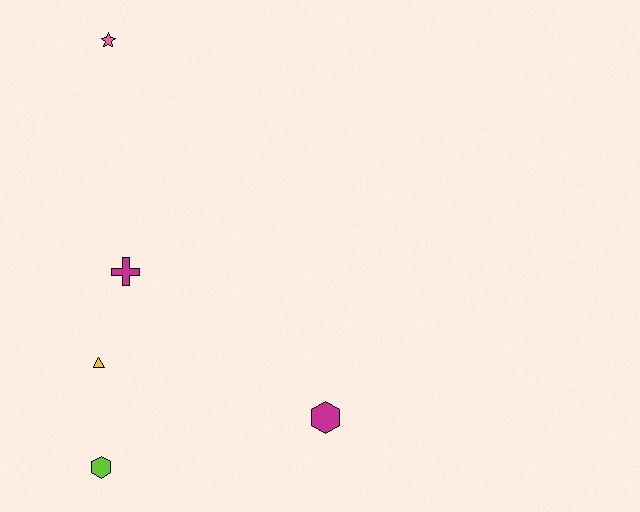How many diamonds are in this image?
There are no diamonds.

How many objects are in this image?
There are 5 objects.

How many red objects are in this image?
There are no red objects.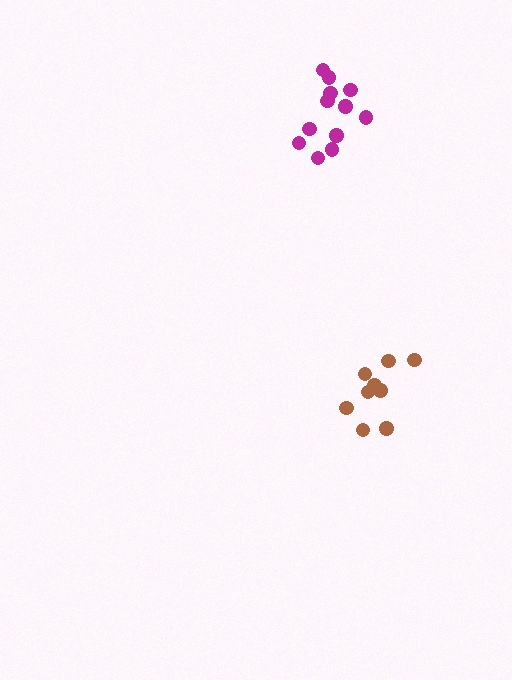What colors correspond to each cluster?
The clusters are colored: magenta, brown.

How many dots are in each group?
Group 1: 12 dots, Group 2: 9 dots (21 total).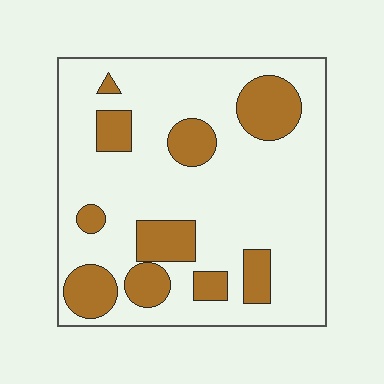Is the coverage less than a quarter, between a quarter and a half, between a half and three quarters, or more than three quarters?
Less than a quarter.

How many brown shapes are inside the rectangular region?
10.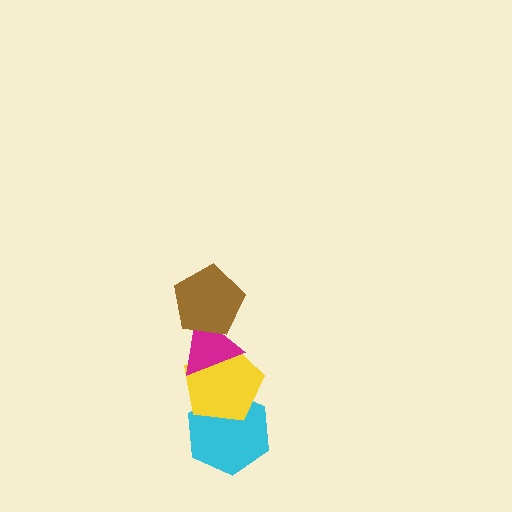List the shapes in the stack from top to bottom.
From top to bottom: the brown pentagon, the magenta triangle, the yellow pentagon, the cyan hexagon.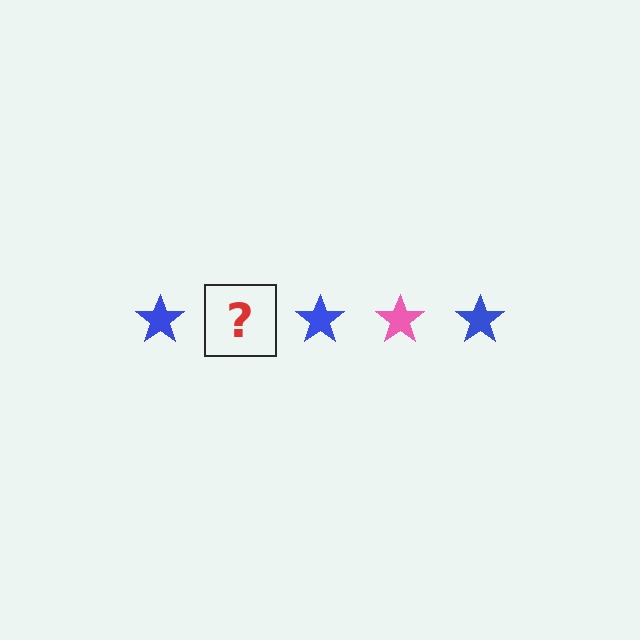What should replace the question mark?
The question mark should be replaced with a pink star.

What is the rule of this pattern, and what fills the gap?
The rule is that the pattern cycles through blue, pink stars. The gap should be filled with a pink star.